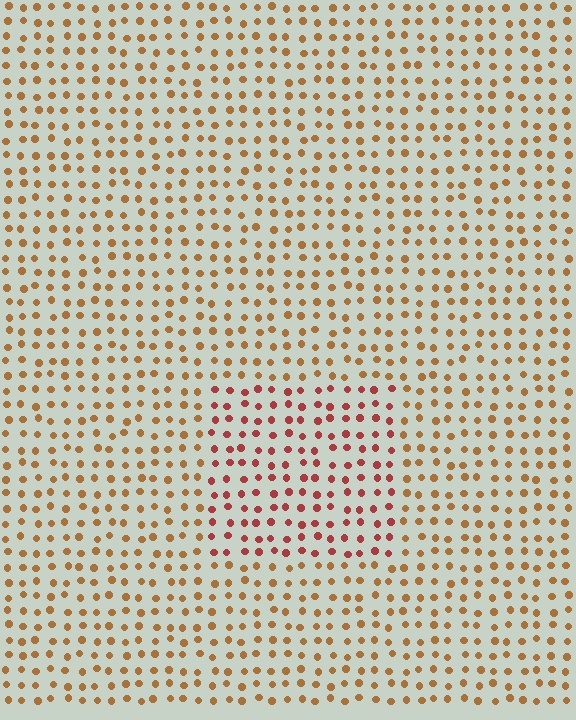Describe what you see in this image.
The image is filled with small brown elements in a uniform arrangement. A rectangle-shaped region is visible where the elements are tinted to a slightly different hue, forming a subtle color boundary.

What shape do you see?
I see a rectangle.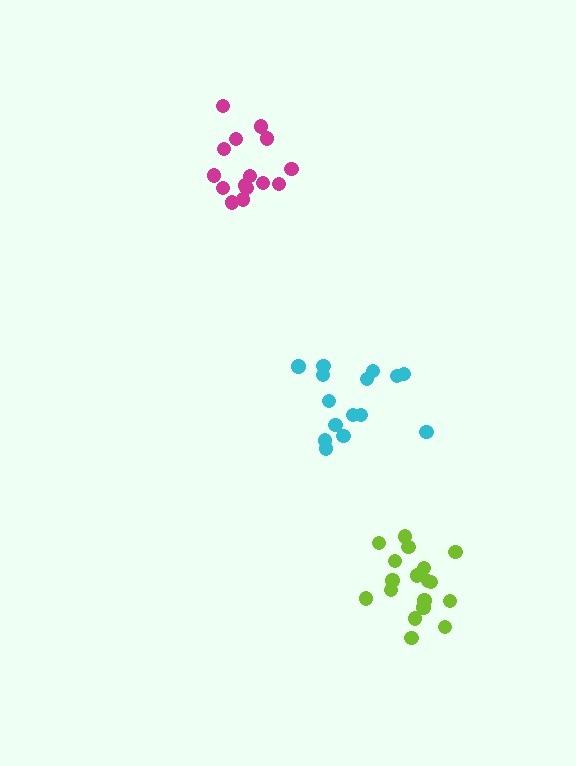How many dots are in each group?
Group 1: 18 dots, Group 2: 15 dots, Group 3: 15 dots (48 total).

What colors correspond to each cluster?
The clusters are colored: lime, cyan, magenta.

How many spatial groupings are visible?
There are 3 spatial groupings.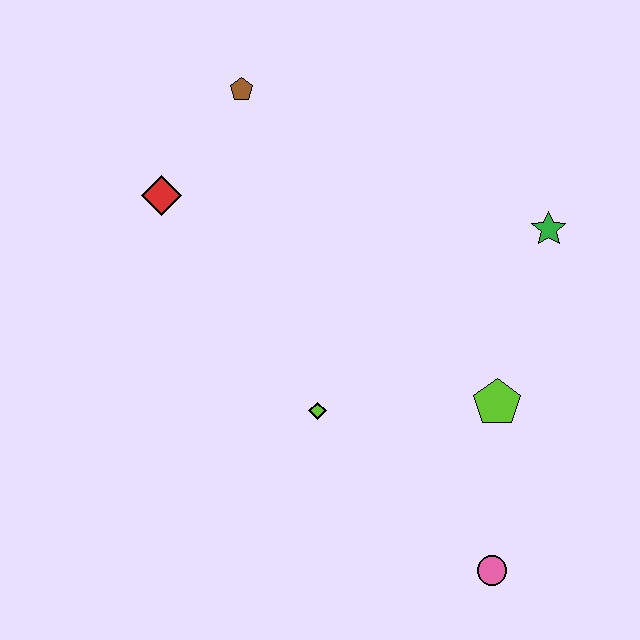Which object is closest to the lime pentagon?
The pink circle is closest to the lime pentagon.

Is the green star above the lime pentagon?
Yes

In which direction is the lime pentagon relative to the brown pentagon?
The lime pentagon is below the brown pentagon.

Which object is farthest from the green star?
The red diamond is farthest from the green star.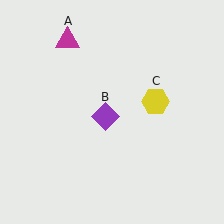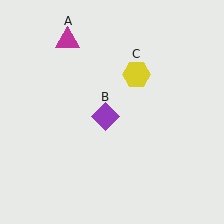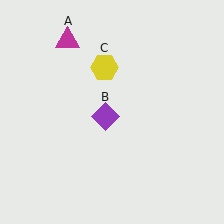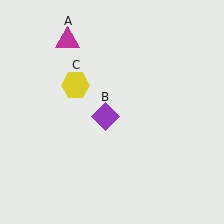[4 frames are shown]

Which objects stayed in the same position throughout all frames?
Magenta triangle (object A) and purple diamond (object B) remained stationary.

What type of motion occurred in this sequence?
The yellow hexagon (object C) rotated counterclockwise around the center of the scene.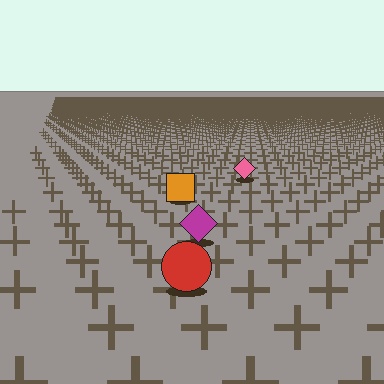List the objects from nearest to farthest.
From nearest to farthest: the red circle, the magenta diamond, the orange square, the pink diamond.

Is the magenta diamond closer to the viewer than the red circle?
No. The red circle is closer — you can tell from the texture gradient: the ground texture is coarser near it.